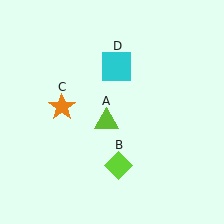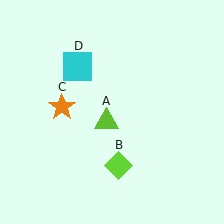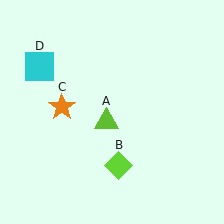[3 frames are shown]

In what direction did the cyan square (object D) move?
The cyan square (object D) moved left.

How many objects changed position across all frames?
1 object changed position: cyan square (object D).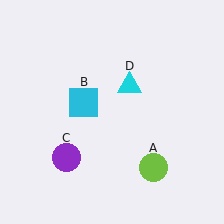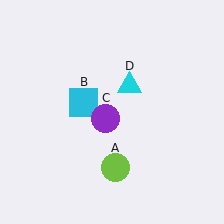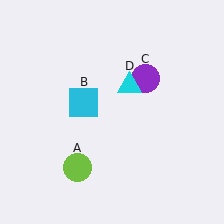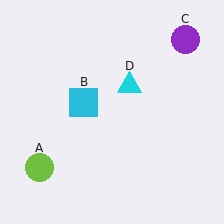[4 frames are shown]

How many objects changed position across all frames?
2 objects changed position: lime circle (object A), purple circle (object C).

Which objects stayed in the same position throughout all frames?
Cyan square (object B) and cyan triangle (object D) remained stationary.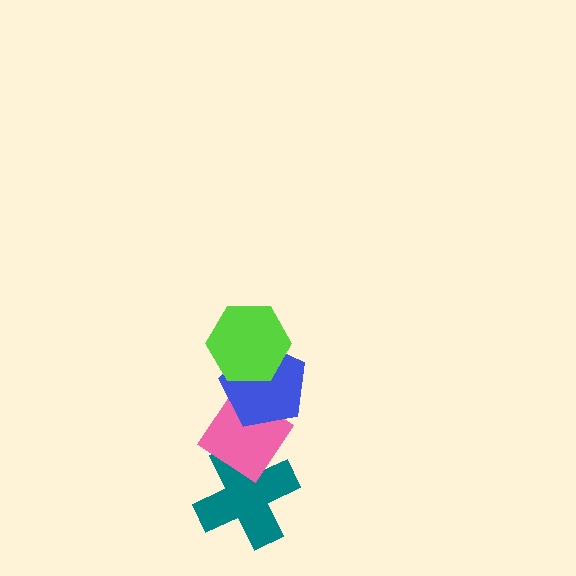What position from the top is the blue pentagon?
The blue pentagon is 2nd from the top.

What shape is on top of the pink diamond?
The blue pentagon is on top of the pink diamond.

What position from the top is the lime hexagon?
The lime hexagon is 1st from the top.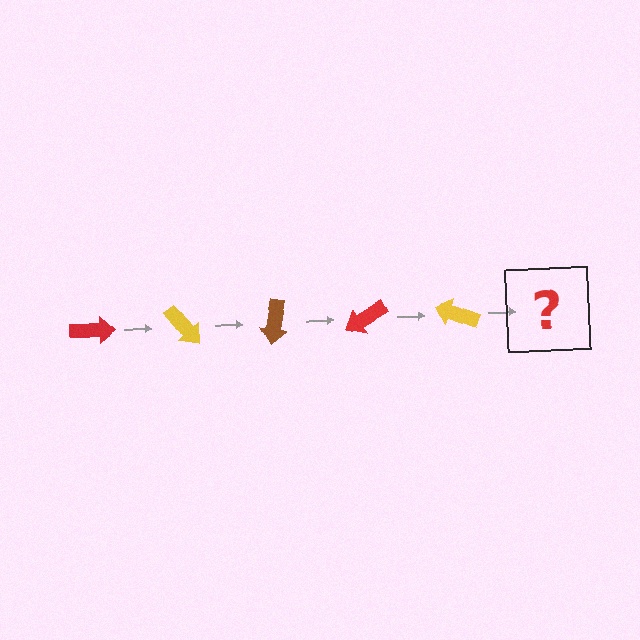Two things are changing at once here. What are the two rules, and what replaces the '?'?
The two rules are that it rotates 50 degrees each step and the color cycles through red, yellow, and brown. The '?' should be a brown arrow, rotated 250 degrees from the start.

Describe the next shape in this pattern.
It should be a brown arrow, rotated 250 degrees from the start.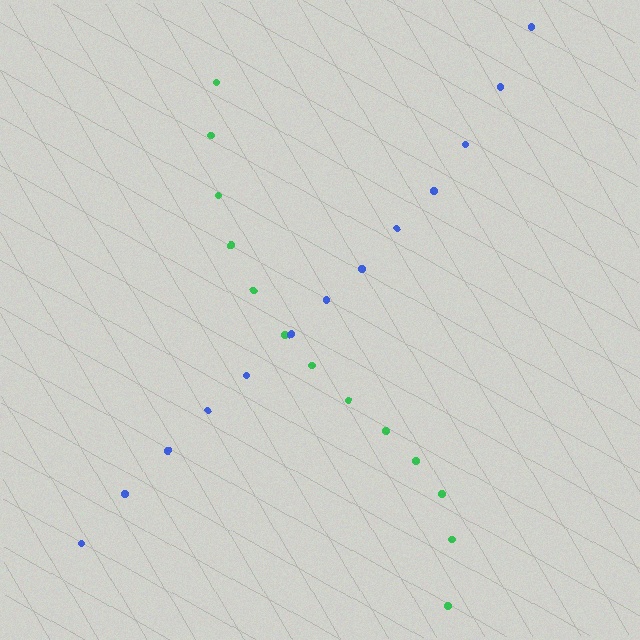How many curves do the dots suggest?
There are 2 distinct paths.